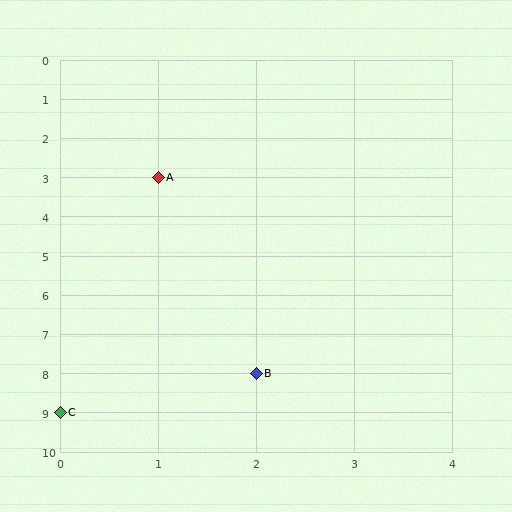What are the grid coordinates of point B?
Point B is at grid coordinates (2, 8).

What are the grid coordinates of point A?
Point A is at grid coordinates (1, 3).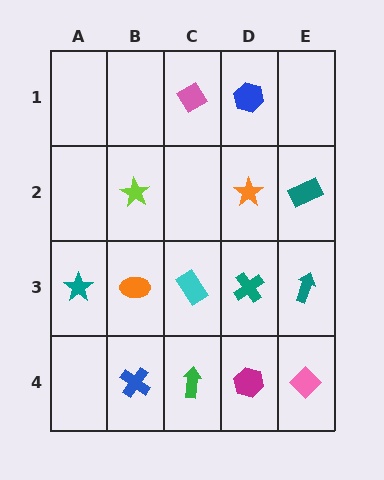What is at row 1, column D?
A blue hexagon.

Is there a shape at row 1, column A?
No, that cell is empty.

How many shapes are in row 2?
3 shapes.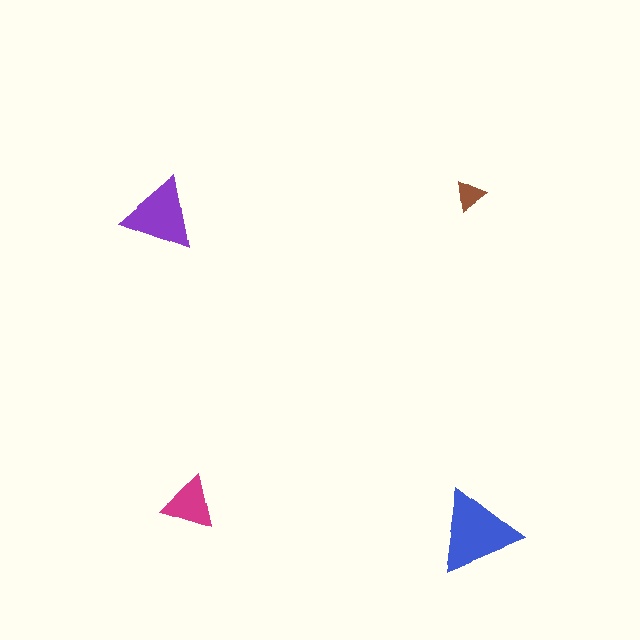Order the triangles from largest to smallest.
the blue one, the purple one, the magenta one, the brown one.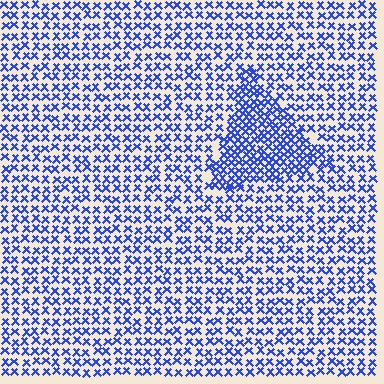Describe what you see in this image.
The image contains small blue elements arranged at two different densities. A triangle-shaped region is visible where the elements are more densely packed than the surrounding area.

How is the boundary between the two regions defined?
The boundary is defined by a change in element density (approximately 1.8x ratio). All elements are the same color, size, and shape.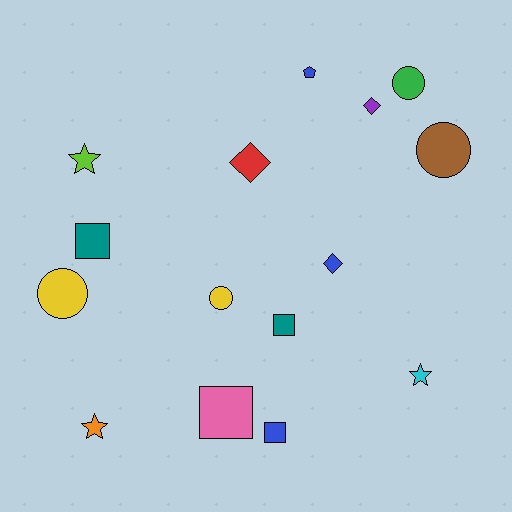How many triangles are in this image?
There are no triangles.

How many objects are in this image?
There are 15 objects.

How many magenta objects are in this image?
There are no magenta objects.